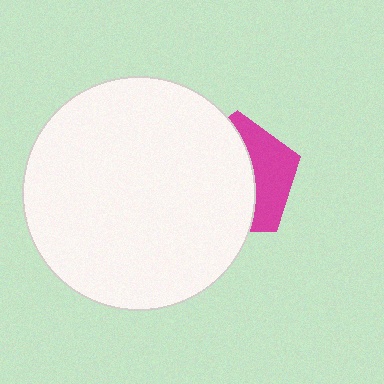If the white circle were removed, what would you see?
You would see the complete magenta pentagon.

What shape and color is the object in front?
The object in front is a white circle.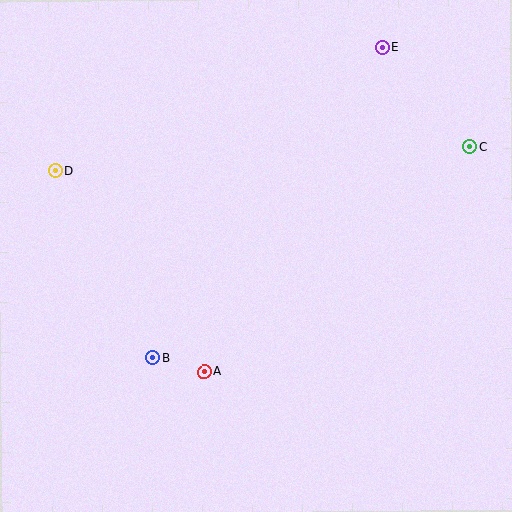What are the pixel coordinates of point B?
Point B is at (153, 358).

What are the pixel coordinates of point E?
Point E is at (383, 47).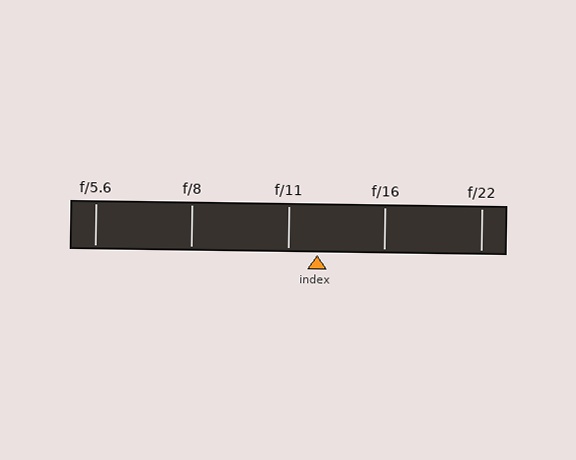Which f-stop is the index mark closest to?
The index mark is closest to f/11.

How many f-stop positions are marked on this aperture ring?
There are 5 f-stop positions marked.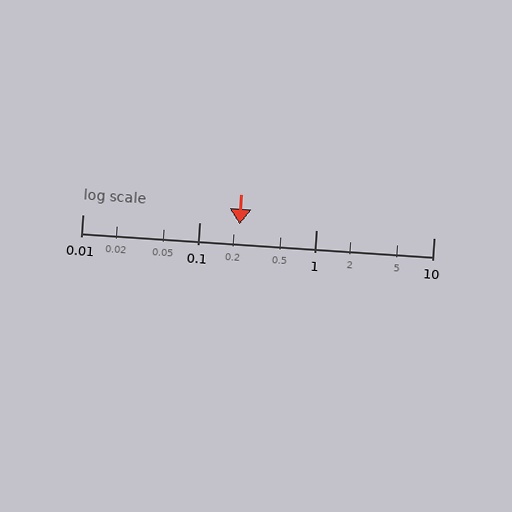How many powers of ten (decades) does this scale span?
The scale spans 3 decades, from 0.01 to 10.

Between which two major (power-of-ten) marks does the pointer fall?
The pointer is between 0.1 and 1.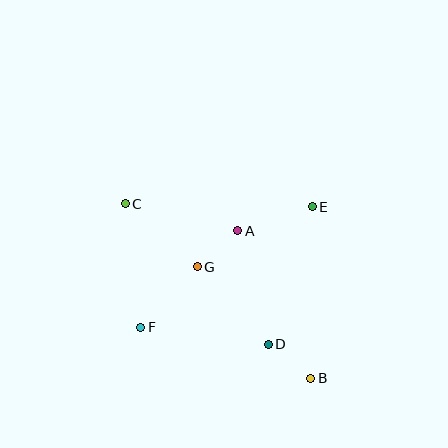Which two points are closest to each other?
Points A and G are closest to each other.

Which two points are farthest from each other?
Points B and C are farthest from each other.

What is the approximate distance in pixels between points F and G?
The distance between F and G is approximately 83 pixels.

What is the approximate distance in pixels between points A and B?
The distance between A and B is approximately 165 pixels.